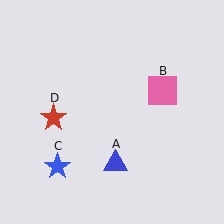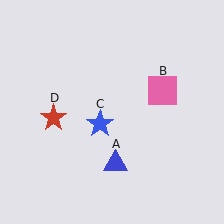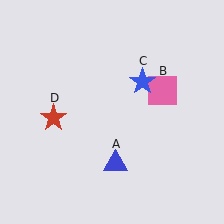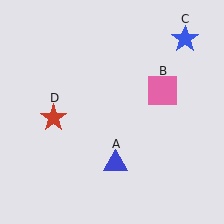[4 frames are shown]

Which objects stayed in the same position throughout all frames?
Blue triangle (object A) and pink square (object B) and red star (object D) remained stationary.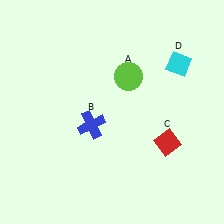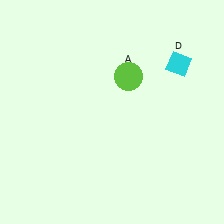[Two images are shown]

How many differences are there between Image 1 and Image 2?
There are 2 differences between the two images.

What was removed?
The blue cross (B), the red diamond (C) were removed in Image 2.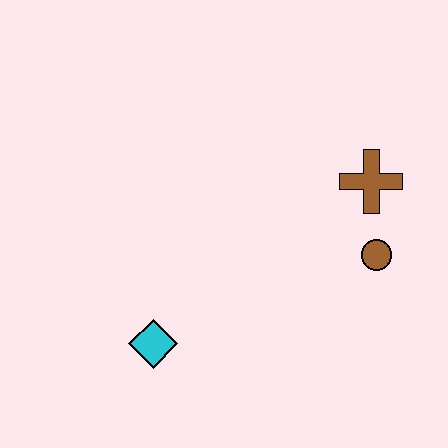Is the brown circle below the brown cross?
Yes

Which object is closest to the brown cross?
The brown circle is closest to the brown cross.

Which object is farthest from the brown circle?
The cyan diamond is farthest from the brown circle.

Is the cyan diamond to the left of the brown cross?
Yes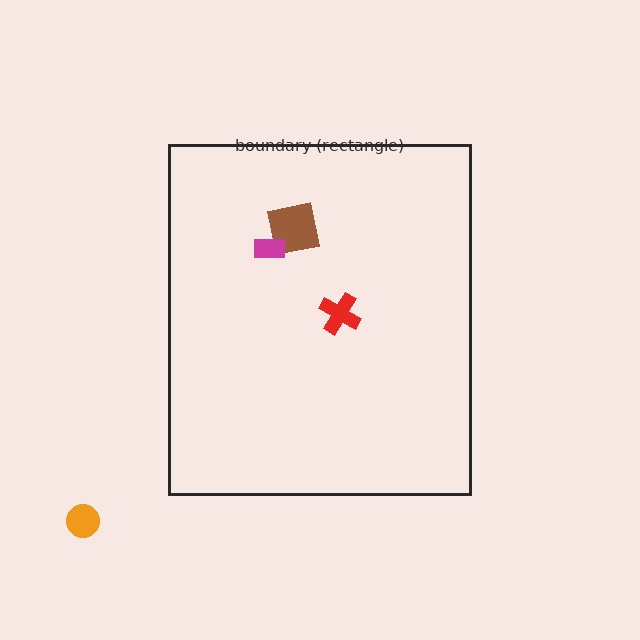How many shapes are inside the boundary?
3 inside, 1 outside.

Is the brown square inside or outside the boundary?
Inside.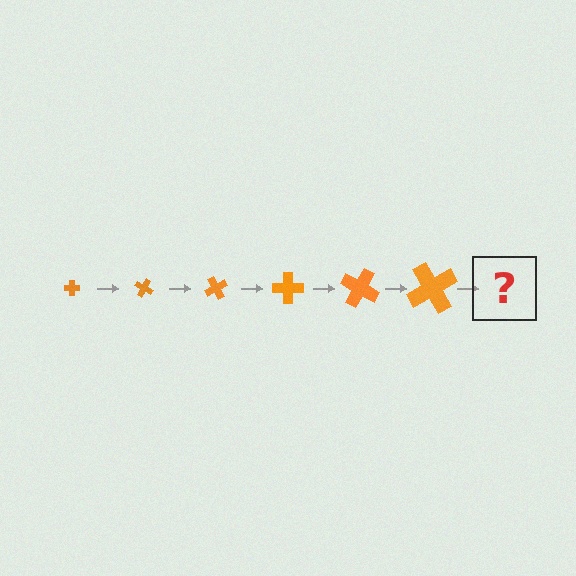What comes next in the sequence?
The next element should be a cross, larger than the previous one and rotated 180 degrees from the start.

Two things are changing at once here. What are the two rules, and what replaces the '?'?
The two rules are that the cross grows larger each step and it rotates 30 degrees each step. The '?' should be a cross, larger than the previous one and rotated 180 degrees from the start.